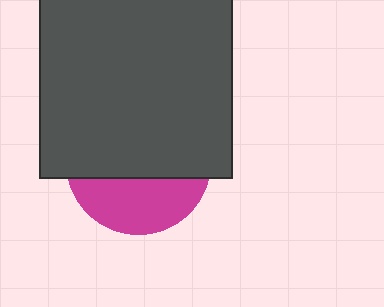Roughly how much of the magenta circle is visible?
A small part of it is visible (roughly 35%).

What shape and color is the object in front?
The object in front is a dark gray rectangle.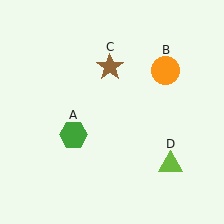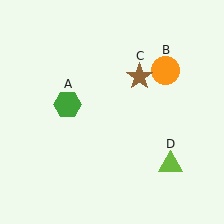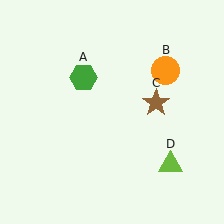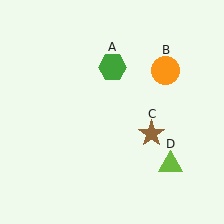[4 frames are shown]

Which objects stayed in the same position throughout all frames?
Orange circle (object B) and lime triangle (object D) remained stationary.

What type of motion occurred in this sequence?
The green hexagon (object A), brown star (object C) rotated clockwise around the center of the scene.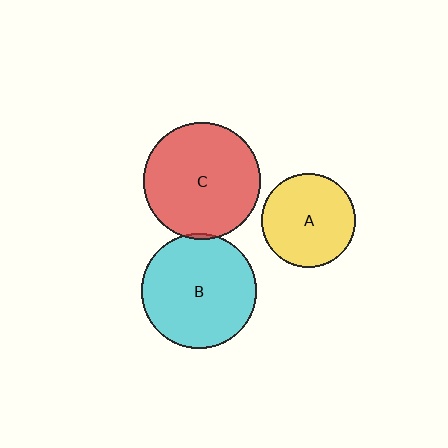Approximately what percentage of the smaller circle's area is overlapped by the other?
Approximately 5%.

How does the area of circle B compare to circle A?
Approximately 1.5 times.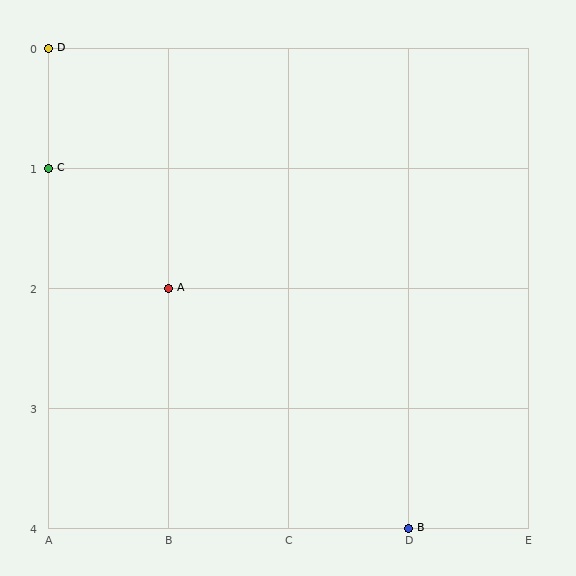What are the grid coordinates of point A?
Point A is at grid coordinates (B, 2).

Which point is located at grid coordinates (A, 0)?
Point D is at (A, 0).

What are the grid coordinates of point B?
Point B is at grid coordinates (D, 4).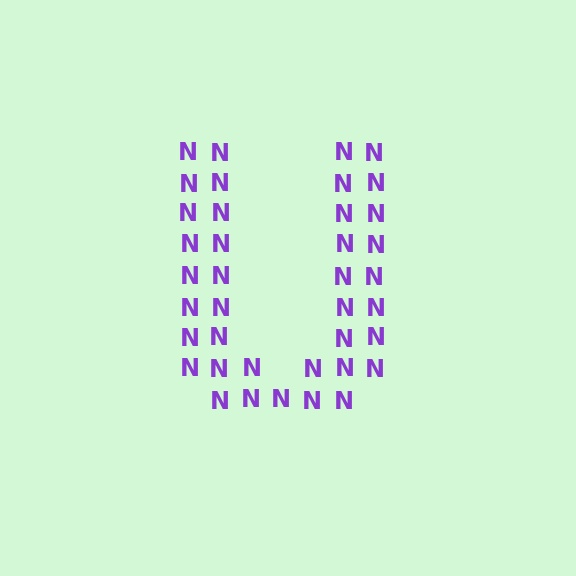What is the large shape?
The large shape is the letter U.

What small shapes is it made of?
It is made of small letter N's.